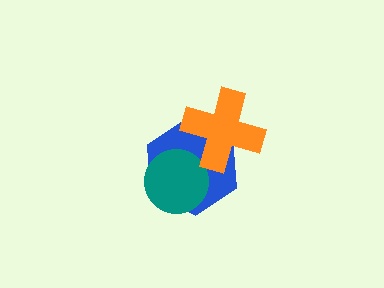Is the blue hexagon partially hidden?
Yes, it is partially covered by another shape.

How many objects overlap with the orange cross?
1 object overlaps with the orange cross.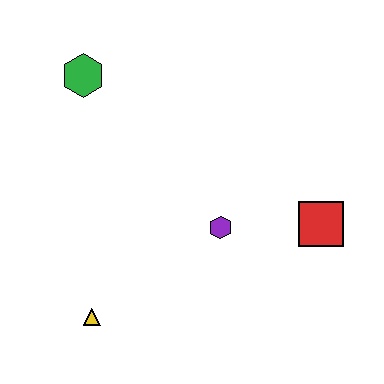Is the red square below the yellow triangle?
No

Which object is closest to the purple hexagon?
The red square is closest to the purple hexagon.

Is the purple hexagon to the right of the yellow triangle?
Yes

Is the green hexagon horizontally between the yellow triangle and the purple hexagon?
No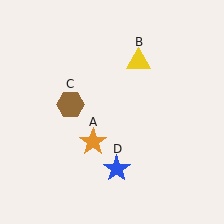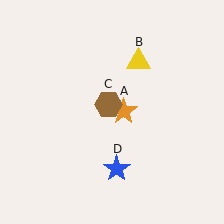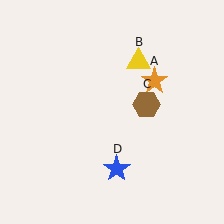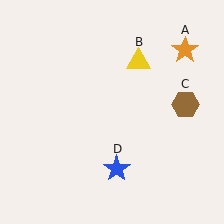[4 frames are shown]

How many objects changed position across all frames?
2 objects changed position: orange star (object A), brown hexagon (object C).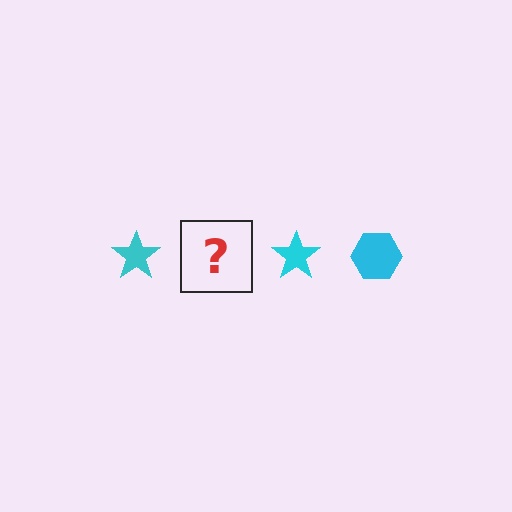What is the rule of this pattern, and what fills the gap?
The rule is that the pattern cycles through star, hexagon shapes in cyan. The gap should be filled with a cyan hexagon.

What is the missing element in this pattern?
The missing element is a cyan hexagon.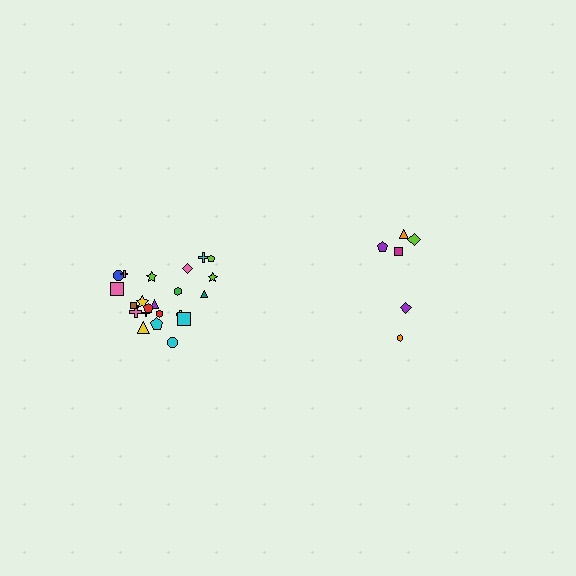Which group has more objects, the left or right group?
The left group.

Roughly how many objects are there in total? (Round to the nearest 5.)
Roughly 30 objects in total.